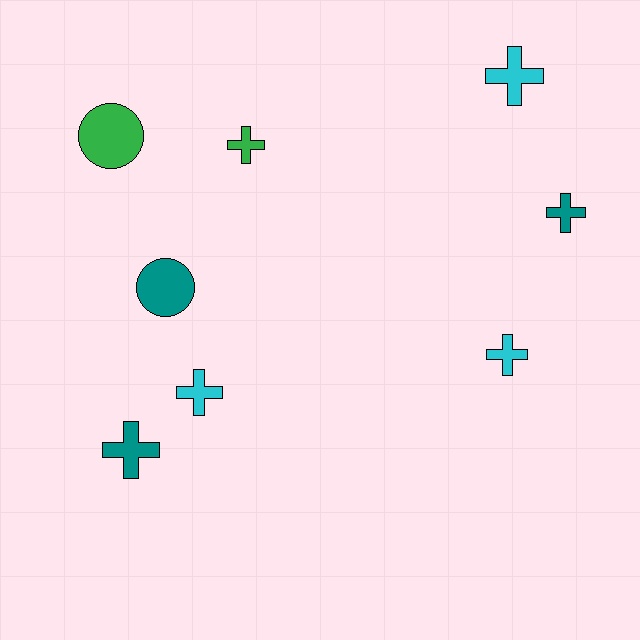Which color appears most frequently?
Teal, with 3 objects.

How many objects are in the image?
There are 8 objects.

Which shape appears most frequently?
Cross, with 6 objects.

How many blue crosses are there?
There are no blue crosses.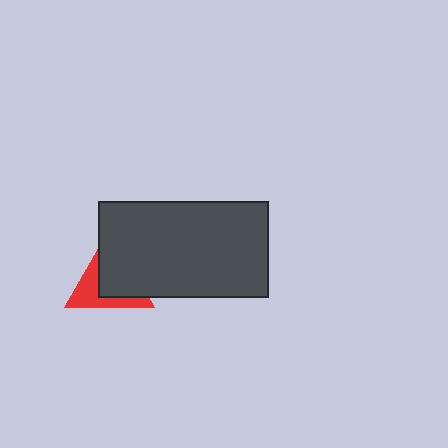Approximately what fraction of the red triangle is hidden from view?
Roughly 58% of the red triangle is hidden behind the dark gray rectangle.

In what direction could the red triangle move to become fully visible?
The red triangle could move toward the lower-left. That would shift it out from behind the dark gray rectangle entirely.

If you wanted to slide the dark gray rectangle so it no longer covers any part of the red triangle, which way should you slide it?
Slide it toward the upper-right — that is the most direct way to separate the two shapes.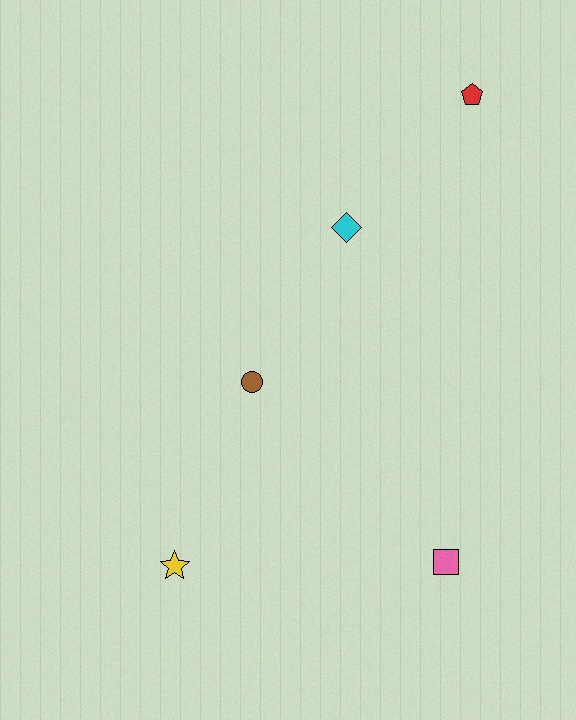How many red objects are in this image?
There is 1 red object.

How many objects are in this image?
There are 5 objects.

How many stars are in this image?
There is 1 star.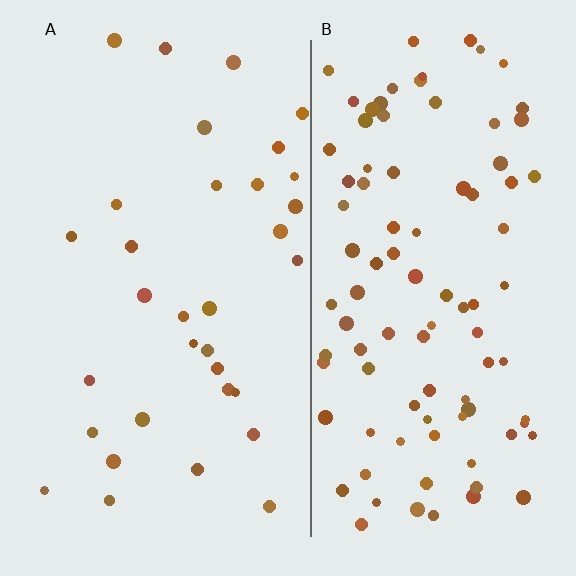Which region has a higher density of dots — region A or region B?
B (the right).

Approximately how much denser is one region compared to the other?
Approximately 2.9× — region B over region A.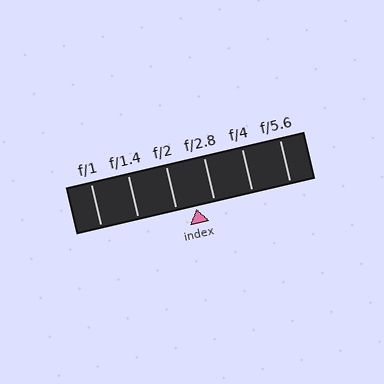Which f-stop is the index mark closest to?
The index mark is closest to f/2.8.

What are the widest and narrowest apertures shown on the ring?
The widest aperture shown is f/1 and the narrowest is f/5.6.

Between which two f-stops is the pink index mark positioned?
The index mark is between f/2 and f/2.8.